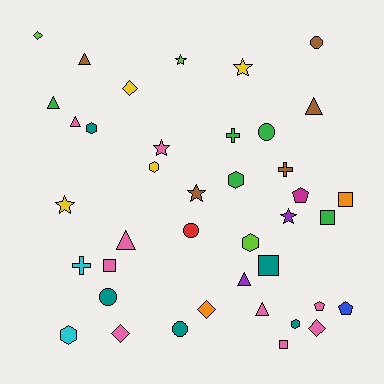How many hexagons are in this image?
There are 6 hexagons.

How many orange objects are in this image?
There are 2 orange objects.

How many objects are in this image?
There are 40 objects.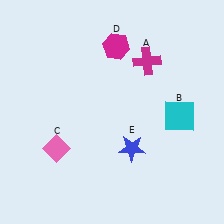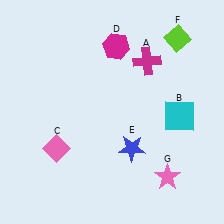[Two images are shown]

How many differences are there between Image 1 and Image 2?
There are 2 differences between the two images.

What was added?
A lime diamond (F), a pink star (G) were added in Image 2.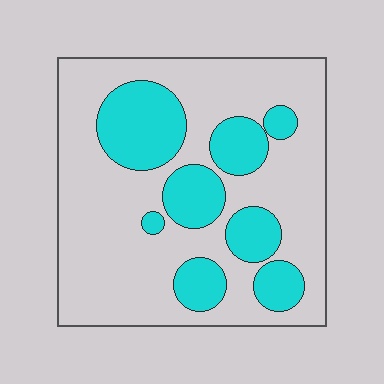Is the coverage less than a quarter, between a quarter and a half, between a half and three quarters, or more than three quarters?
Between a quarter and a half.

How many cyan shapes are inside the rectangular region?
8.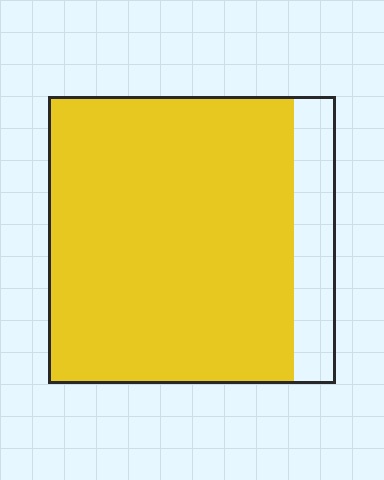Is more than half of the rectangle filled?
Yes.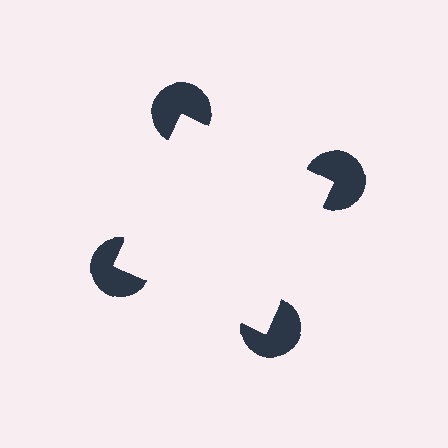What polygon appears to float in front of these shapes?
An illusory square — its edges are inferred from the aligned wedge cuts in the pac-man discs, not physically drawn.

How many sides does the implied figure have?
4 sides.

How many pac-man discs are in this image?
There are 4 — one at each vertex of the illusory square.